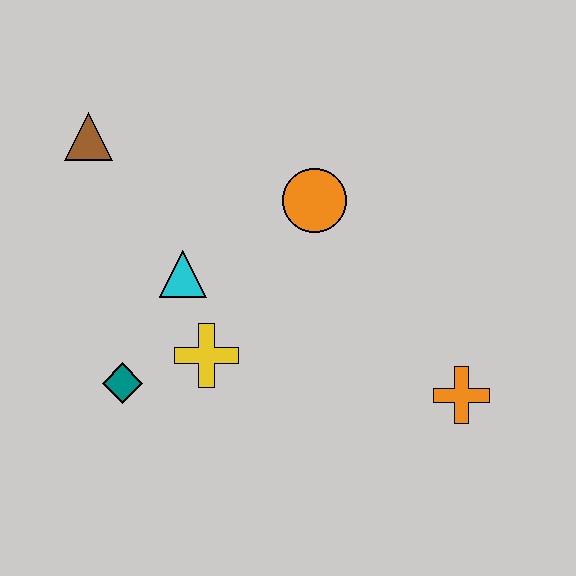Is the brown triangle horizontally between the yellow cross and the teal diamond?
No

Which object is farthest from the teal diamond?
The orange cross is farthest from the teal diamond.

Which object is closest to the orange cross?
The orange circle is closest to the orange cross.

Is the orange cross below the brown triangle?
Yes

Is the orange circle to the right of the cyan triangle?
Yes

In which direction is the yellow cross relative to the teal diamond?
The yellow cross is to the right of the teal diamond.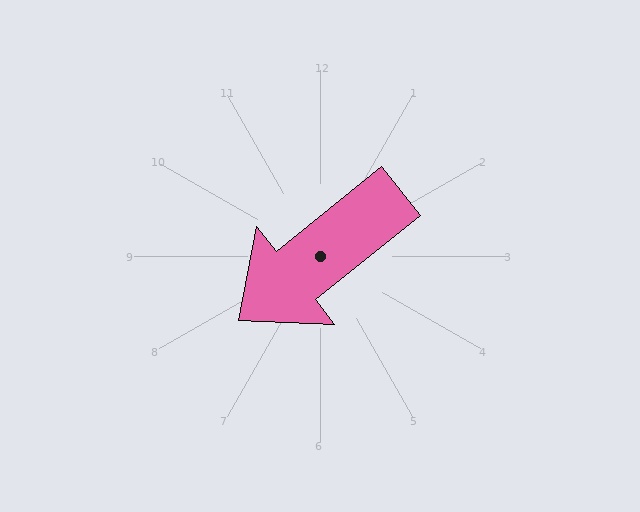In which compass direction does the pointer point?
Southwest.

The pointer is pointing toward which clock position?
Roughly 8 o'clock.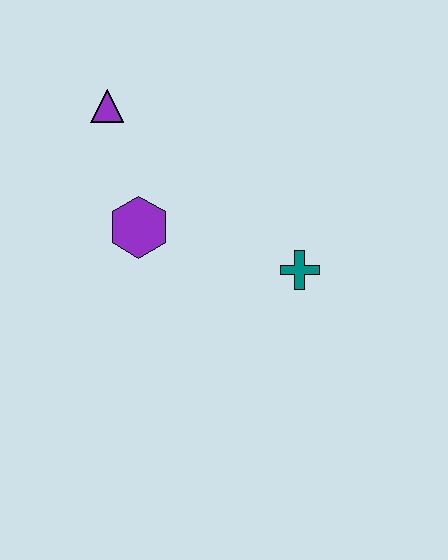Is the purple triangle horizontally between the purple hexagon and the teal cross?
No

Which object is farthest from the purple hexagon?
The teal cross is farthest from the purple hexagon.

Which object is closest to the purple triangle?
The purple hexagon is closest to the purple triangle.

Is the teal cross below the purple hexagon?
Yes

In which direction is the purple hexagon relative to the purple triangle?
The purple hexagon is below the purple triangle.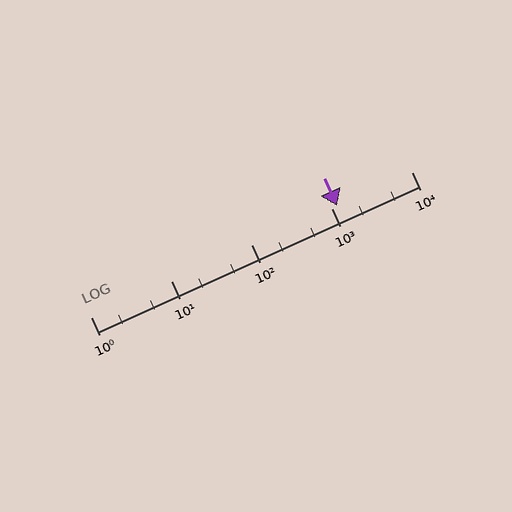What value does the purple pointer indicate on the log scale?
The pointer indicates approximately 1200.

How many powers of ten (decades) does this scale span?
The scale spans 4 decades, from 1 to 10000.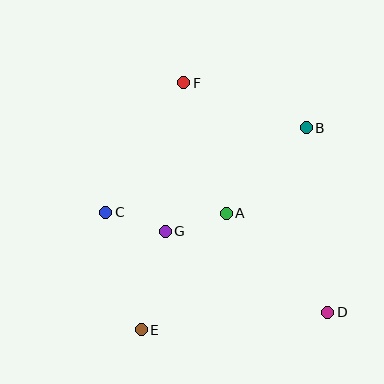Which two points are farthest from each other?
Points D and F are farthest from each other.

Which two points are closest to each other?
Points C and G are closest to each other.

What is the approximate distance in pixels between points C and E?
The distance between C and E is approximately 122 pixels.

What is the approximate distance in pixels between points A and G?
The distance between A and G is approximately 64 pixels.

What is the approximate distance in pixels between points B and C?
The distance between B and C is approximately 217 pixels.